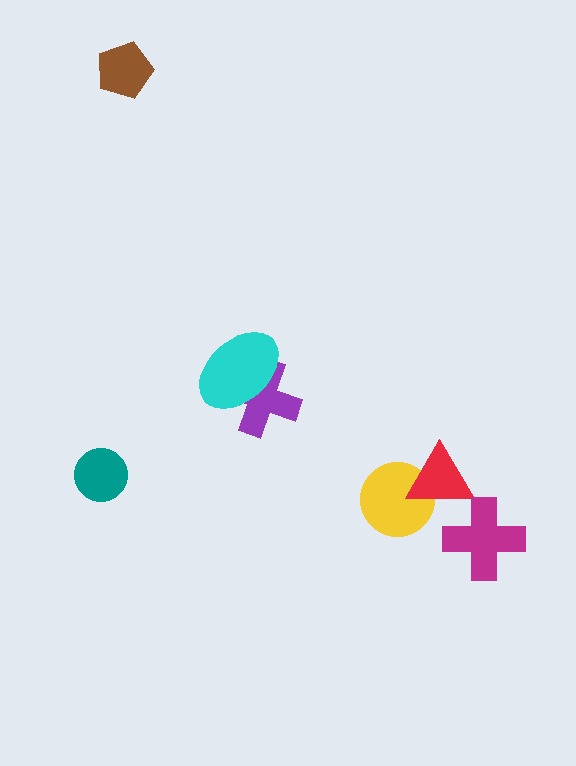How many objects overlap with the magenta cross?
0 objects overlap with the magenta cross.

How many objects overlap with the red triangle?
1 object overlaps with the red triangle.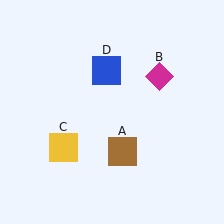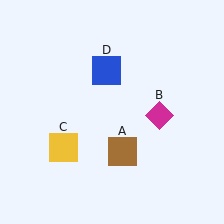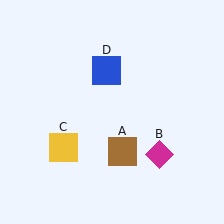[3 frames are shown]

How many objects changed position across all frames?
1 object changed position: magenta diamond (object B).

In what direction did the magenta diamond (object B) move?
The magenta diamond (object B) moved down.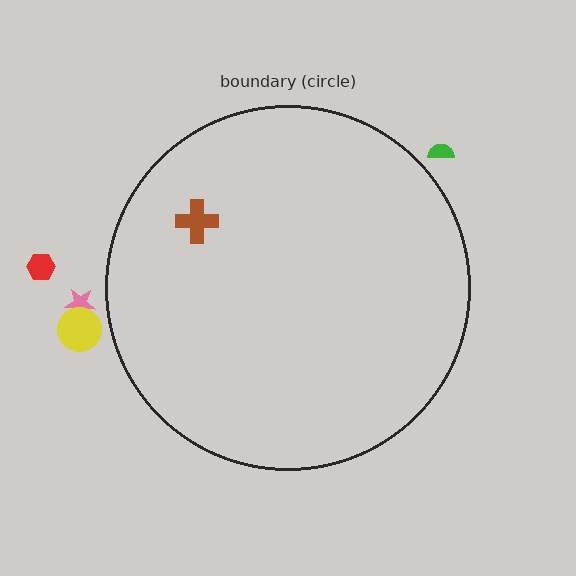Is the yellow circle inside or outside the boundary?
Outside.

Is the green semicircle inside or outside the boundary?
Outside.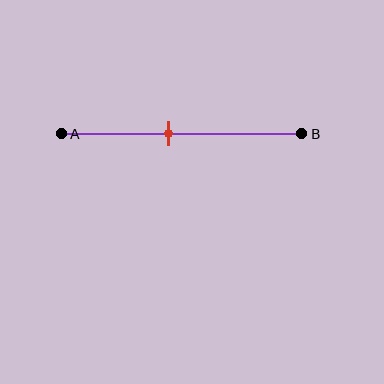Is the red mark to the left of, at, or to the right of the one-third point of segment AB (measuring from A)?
The red mark is to the right of the one-third point of segment AB.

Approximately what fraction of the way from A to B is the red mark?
The red mark is approximately 45% of the way from A to B.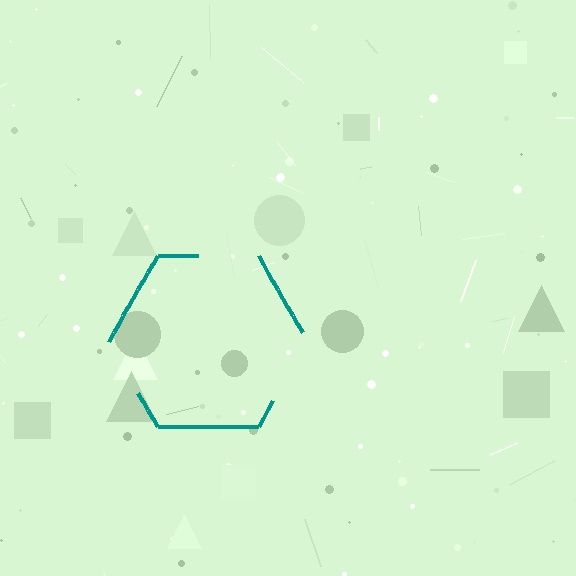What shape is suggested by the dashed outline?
The dashed outline suggests a hexagon.